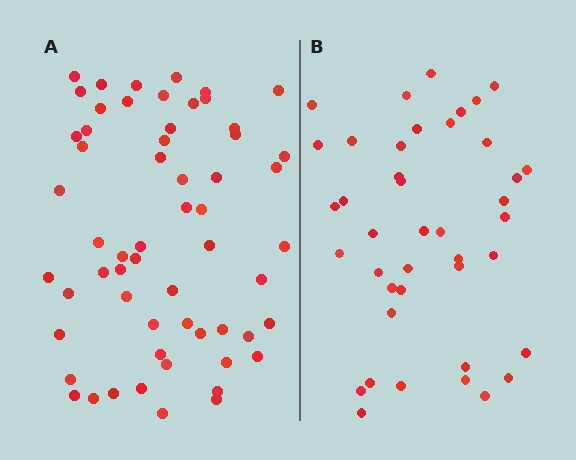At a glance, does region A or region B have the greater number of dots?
Region A (the left region) has more dots.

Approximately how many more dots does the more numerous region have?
Region A has approximately 20 more dots than region B.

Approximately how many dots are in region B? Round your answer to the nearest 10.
About 40 dots. (The exact count is 41, which rounds to 40.)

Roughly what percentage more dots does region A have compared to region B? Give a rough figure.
About 45% more.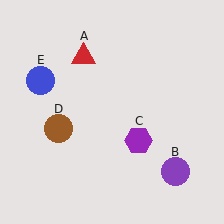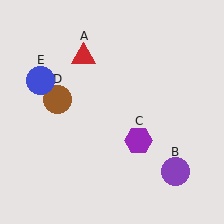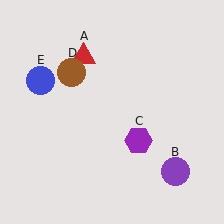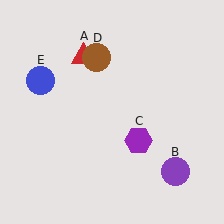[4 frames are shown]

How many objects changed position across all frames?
1 object changed position: brown circle (object D).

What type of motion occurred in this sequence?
The brown circle (object D) rotated clockwise around the center of the scene.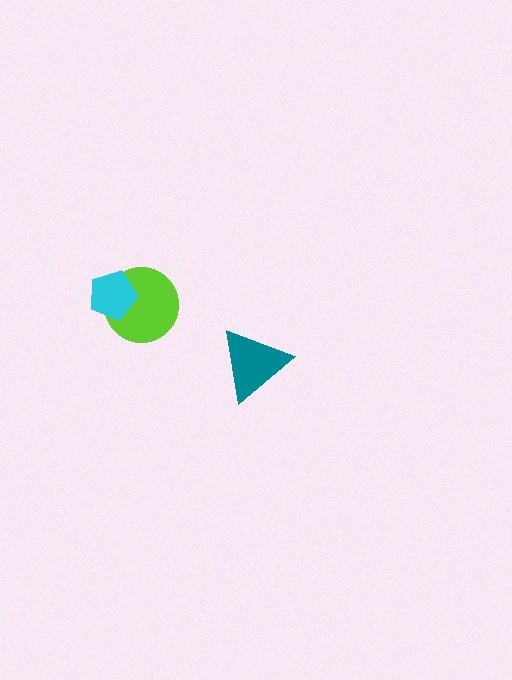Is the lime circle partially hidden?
Yes, it is partially covered by another shape.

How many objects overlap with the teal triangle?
0 objects overlap with the teal triangle.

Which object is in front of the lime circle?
The cyan pentagon is in front of the lime circle.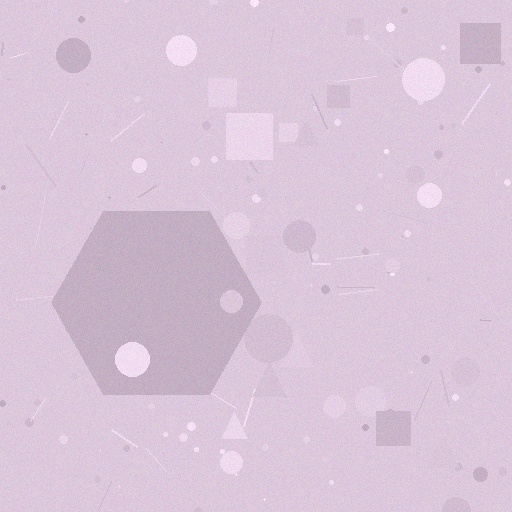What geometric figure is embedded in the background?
A hexagon is embedded in the background.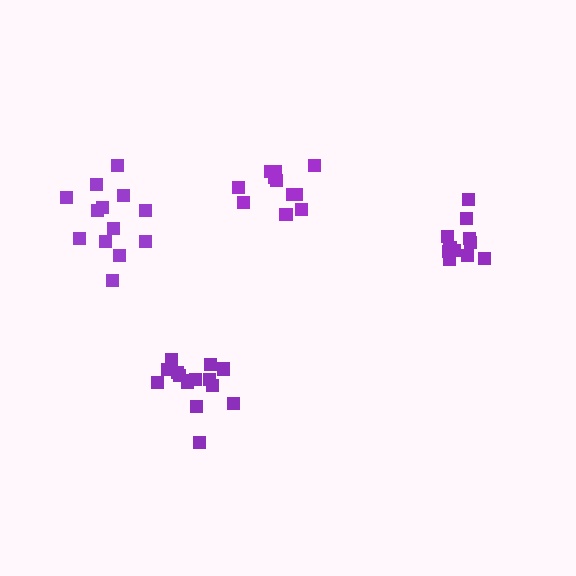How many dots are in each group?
Group 1: 11 dots, Group 2: 13 dots, Group 3: 15 dots, Group 4: 11 dots (50 total).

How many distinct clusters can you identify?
There are 4 distinct clusters.